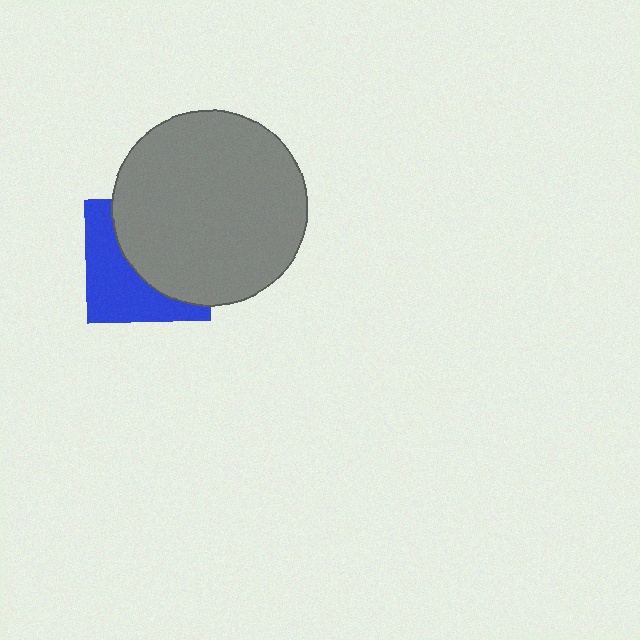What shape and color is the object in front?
The object in front is a gray circle.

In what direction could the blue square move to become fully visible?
The blue square could move toward the lower-left. That would shift it out from behind the gray circle entirely.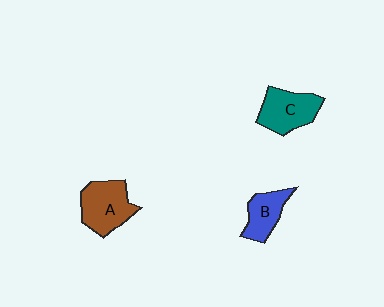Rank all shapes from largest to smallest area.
From largest to smallest: A (brown), C (teal), B (blue).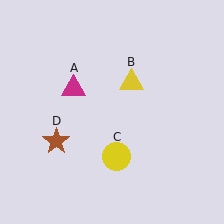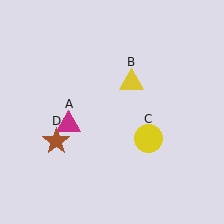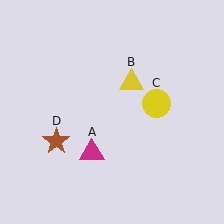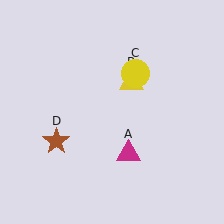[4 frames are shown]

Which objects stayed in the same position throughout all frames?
Yellow triangle (object B) and brown star (object D) remained stationary.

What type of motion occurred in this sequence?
The magenta triangle (object A), yellow circle (object C) rotated counterclockwise around the center of the scene.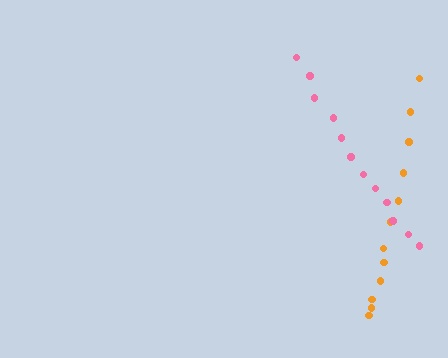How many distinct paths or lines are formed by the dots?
There are 2 distinct paths.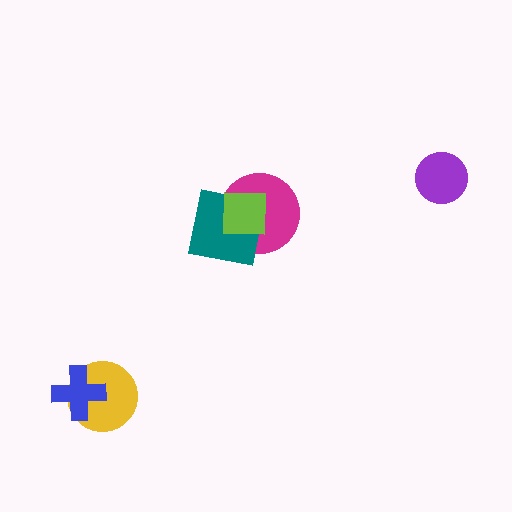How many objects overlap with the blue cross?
1 object overlaps with the blue cross.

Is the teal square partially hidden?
Yes, it is partially covered by another shape.